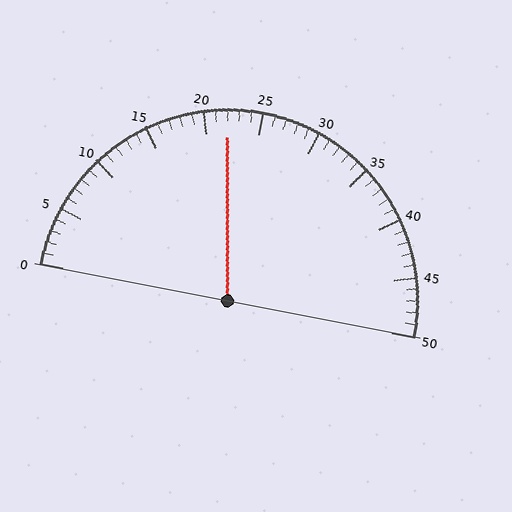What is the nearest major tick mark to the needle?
The nearest major tick mark is 20.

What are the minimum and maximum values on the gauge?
The gauge ranges from 0 to 50.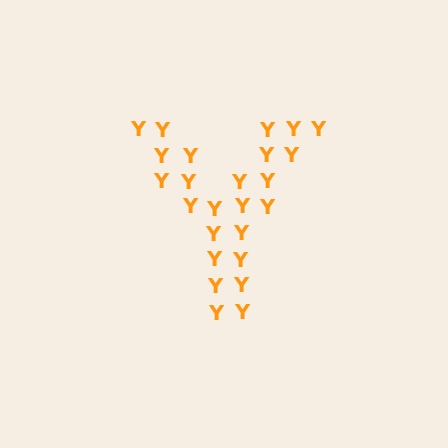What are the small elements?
The small elements are letter Y's.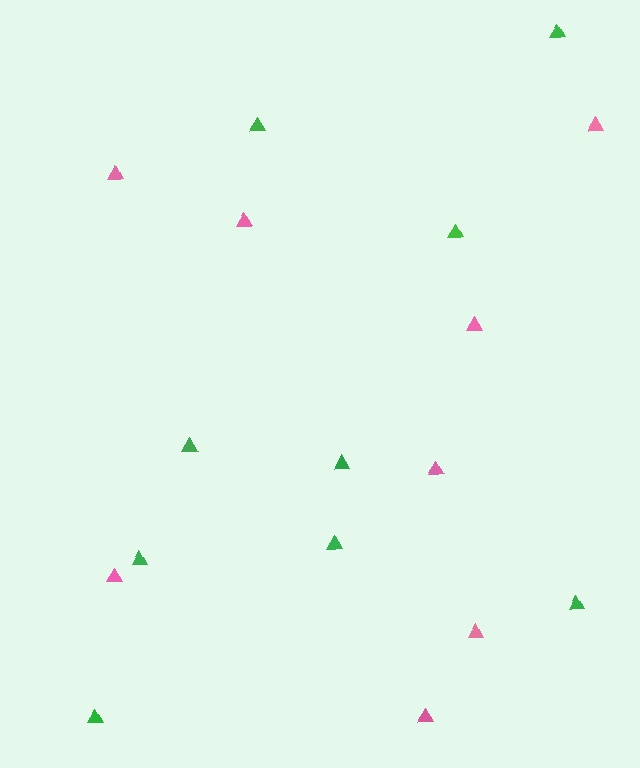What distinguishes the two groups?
There are 2 groups: one group of green triangles (9) and one group of pink triangles (8).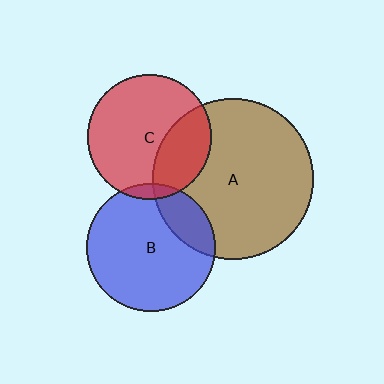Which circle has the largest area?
Circle A (brown).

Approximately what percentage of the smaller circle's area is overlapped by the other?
Approximately 5%.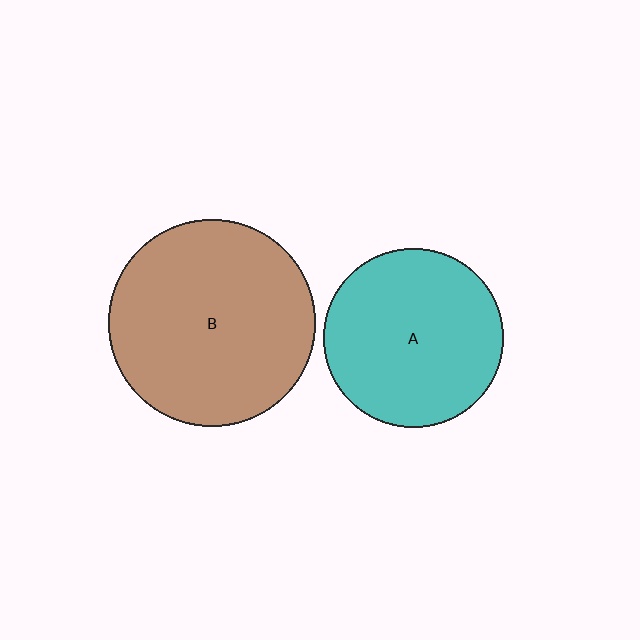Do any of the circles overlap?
No, none of the circles overlap.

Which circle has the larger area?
Circle B (brown).